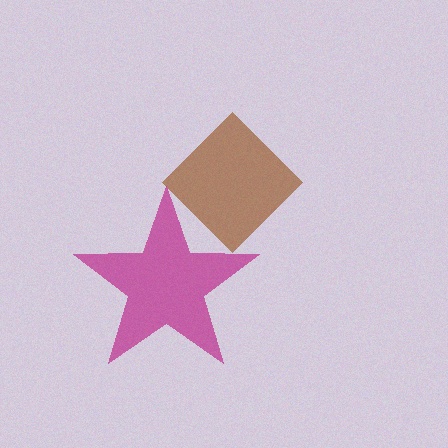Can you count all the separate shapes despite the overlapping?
Yes, there are 2 separate shapes.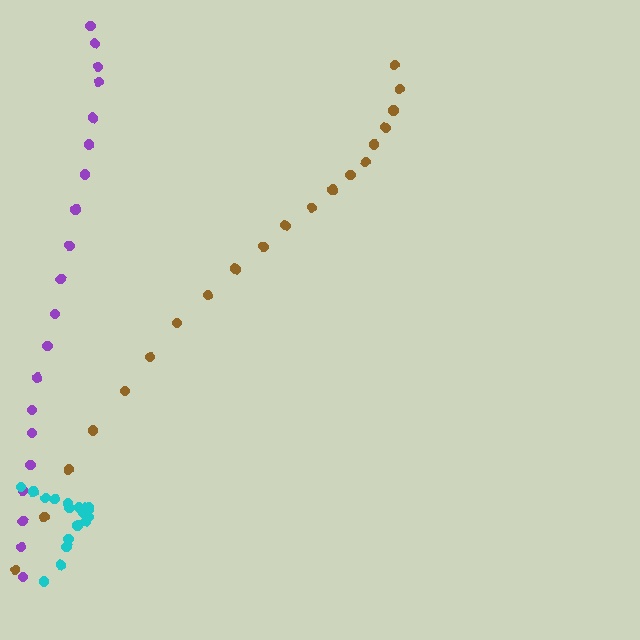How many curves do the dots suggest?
There are 3 distinct paths.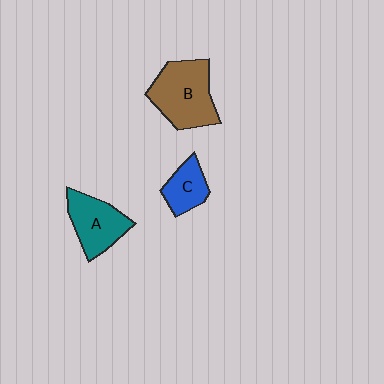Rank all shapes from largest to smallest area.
From largest to smallest: B (brown), A (teal), C (blue).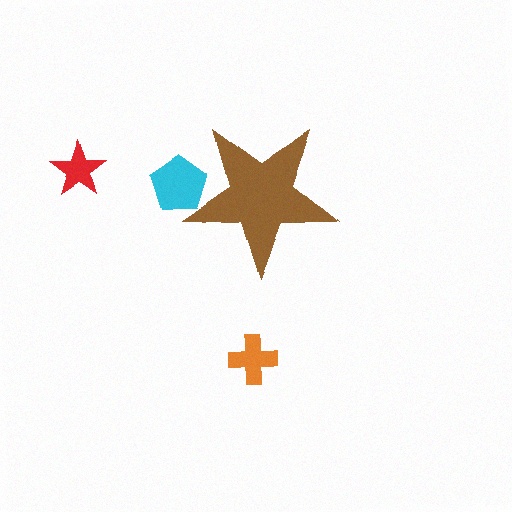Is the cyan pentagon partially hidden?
Yes, the cyan pentagon is partially hidden behind the brown star.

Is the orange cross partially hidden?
No, the orange cross is fully visible.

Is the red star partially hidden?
No, the red star is fully visible.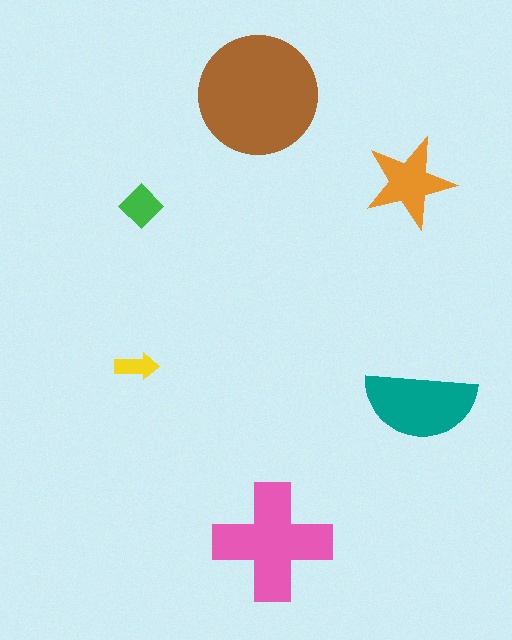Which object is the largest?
The brown circle.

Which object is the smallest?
The yellow arrow.